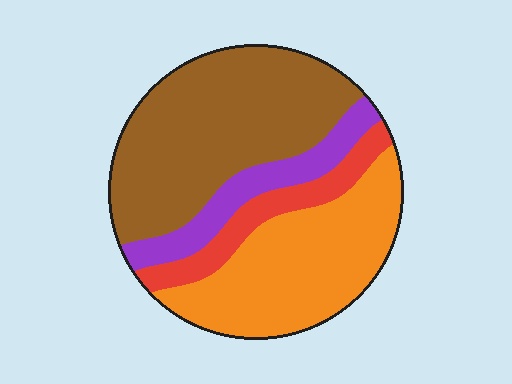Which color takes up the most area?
Brown, at roughly 45%.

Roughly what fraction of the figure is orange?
Orange covers 33% of the figure.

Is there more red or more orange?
Orange.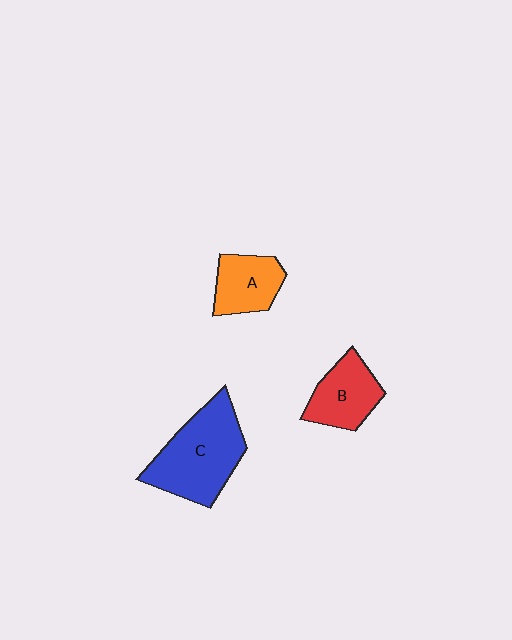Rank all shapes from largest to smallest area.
From largest to smallest: C (blue), B (red), A (orange).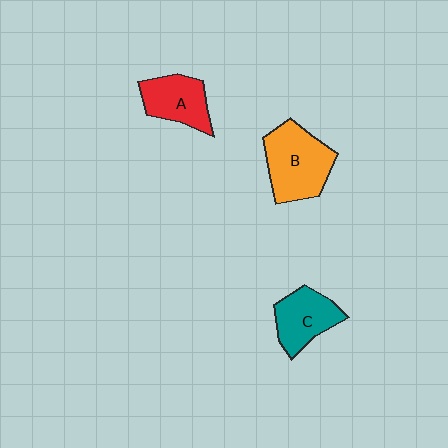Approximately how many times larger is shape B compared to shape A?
Approximately 1.4 times.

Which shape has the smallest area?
Shape A (red).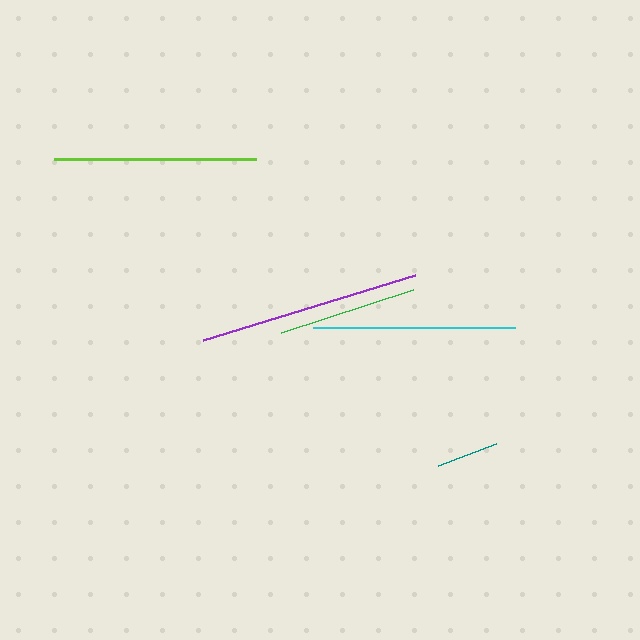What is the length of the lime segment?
The lime segment is approximately 202 pixels long.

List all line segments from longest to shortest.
From longest to shortest: purple, cyan, lime, green, teal.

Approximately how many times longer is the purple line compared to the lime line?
The purple line is approximately 1.1 times the length of the lime line.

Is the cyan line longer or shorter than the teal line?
The cyan line is longer than the teal line.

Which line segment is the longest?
The purple line is the longest at approximately 222 pixels.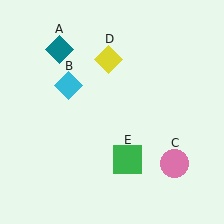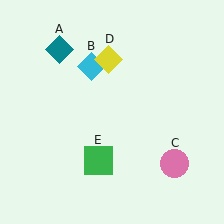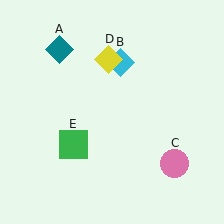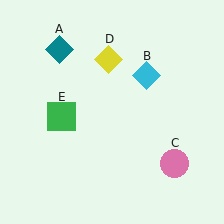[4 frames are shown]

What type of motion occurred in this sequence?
The cyan diamond (object B), green square (object E) rotated clockwise around the center of the scene.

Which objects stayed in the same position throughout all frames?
Teal diamond (object A) and pink circle (object C) and yellow diamond (object D) remained stationary.